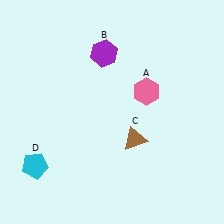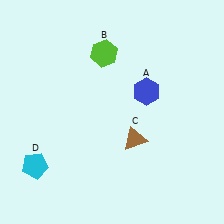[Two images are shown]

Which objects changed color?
A changed from pink to blue. B changed from purple to lime.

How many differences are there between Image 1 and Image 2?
There are 2 differences between the two images.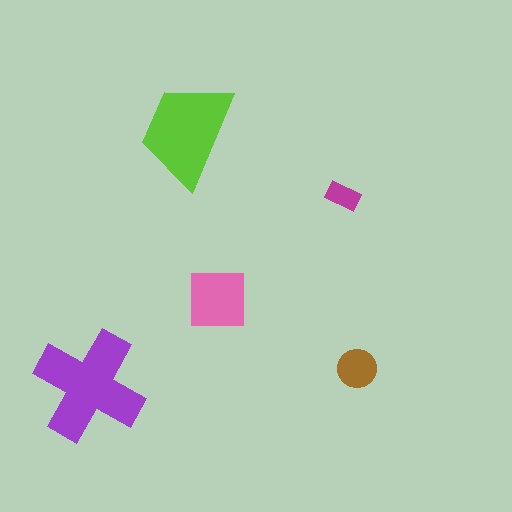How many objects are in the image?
There are 5 objects in the image.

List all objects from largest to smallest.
The purple cross, the lime trapezoid, the pink square, the brown circle, the magenta rectangle.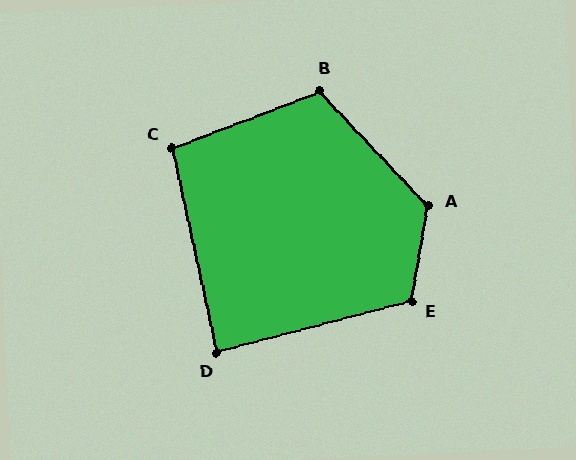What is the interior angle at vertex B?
Approximately 112 degrees (obtuse).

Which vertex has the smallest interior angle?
D, at approximately 87 degrees.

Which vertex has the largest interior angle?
A, at approximately 126 degrees.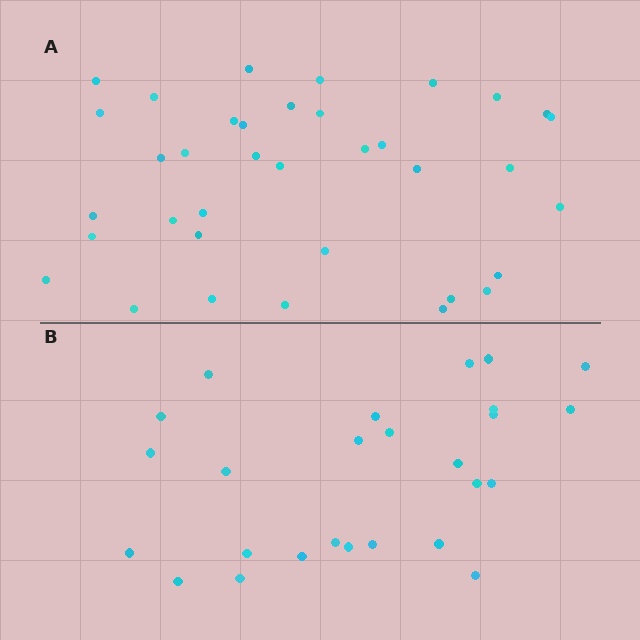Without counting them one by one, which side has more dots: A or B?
Region A (the top region) has more dots.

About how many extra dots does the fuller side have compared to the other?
Region A has roughly 10 or so more dots than region B.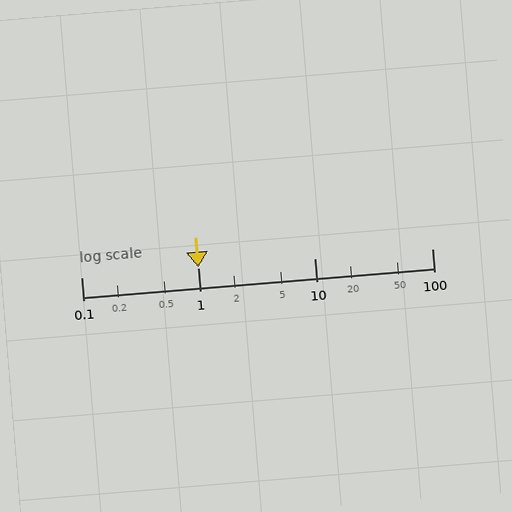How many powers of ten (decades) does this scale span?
The scale spans 3 decades, from 0.1 to 100.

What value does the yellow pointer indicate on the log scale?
The pointer indicates approximately 1.